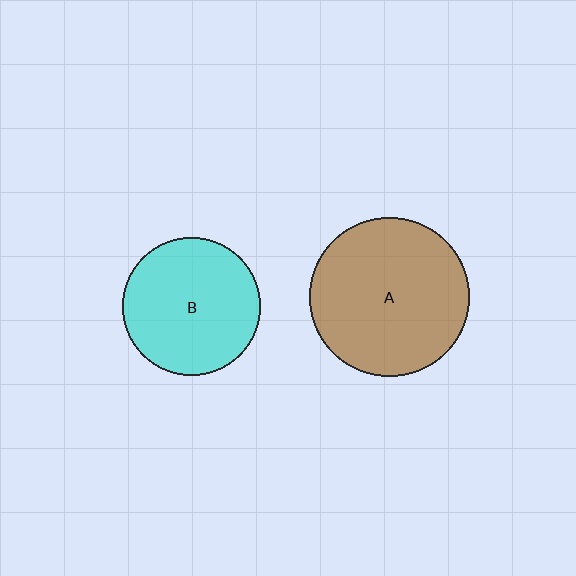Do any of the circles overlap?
No, none of the circles overlap.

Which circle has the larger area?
Circle A (brown).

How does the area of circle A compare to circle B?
Approximately 1.3 times.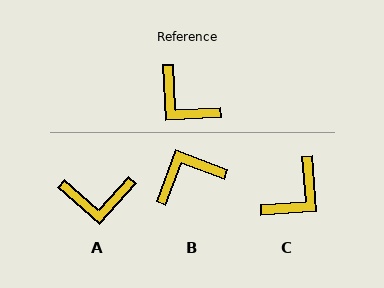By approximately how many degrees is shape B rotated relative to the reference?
Approximately 113 degrees clockwise.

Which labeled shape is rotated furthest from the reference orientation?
B, about 113 degrees away.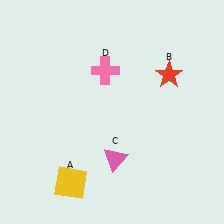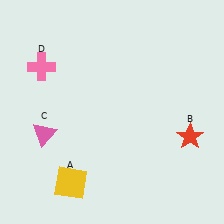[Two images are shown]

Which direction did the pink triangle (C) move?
The pink triangle (C) moved left.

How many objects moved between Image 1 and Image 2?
3 objects moved between the two images.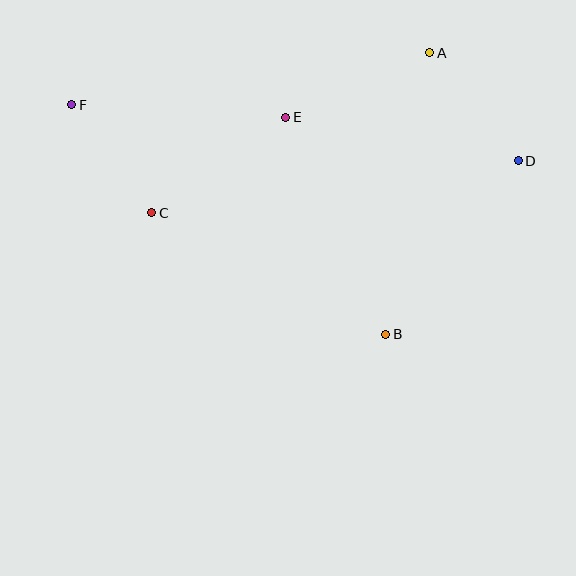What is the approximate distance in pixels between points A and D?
The distance between A and D is approximately 140 pixels.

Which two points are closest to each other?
Points C and F are closest to each other.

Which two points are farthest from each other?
Points D and F are farthest from each other.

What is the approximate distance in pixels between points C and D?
The distance between C and D is approximately 371 pixels.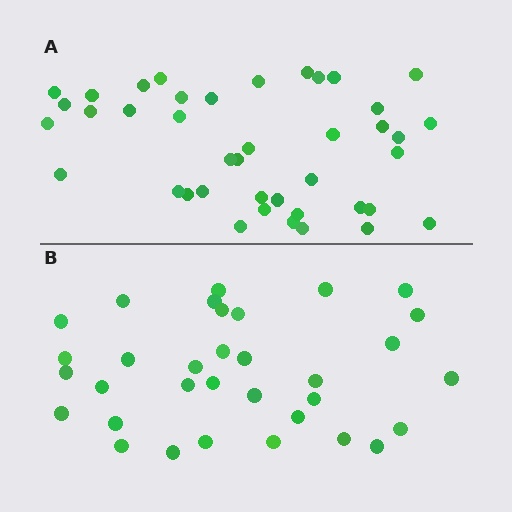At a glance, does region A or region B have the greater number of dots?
Region A (the top region) has more dots.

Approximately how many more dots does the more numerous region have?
Region A has roughly 8 or so more dots than region B.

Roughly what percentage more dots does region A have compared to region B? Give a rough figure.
About 25% more.